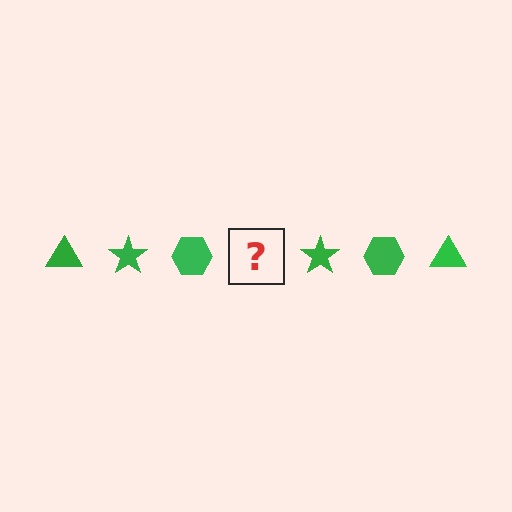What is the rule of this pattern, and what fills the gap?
The rule is that the pattern cycles through triangle, star, hexagon shapes in green. The gap should be filled with a green triangle.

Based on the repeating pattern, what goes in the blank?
The blank should be a green triangle.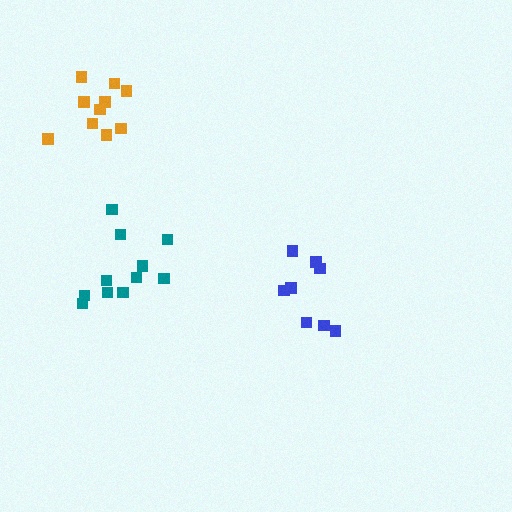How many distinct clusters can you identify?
There are 3 distinct clusters.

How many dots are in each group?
Group 1: 8 dots, Group 2: 11 dots, Group 3: 10 dots (29 total).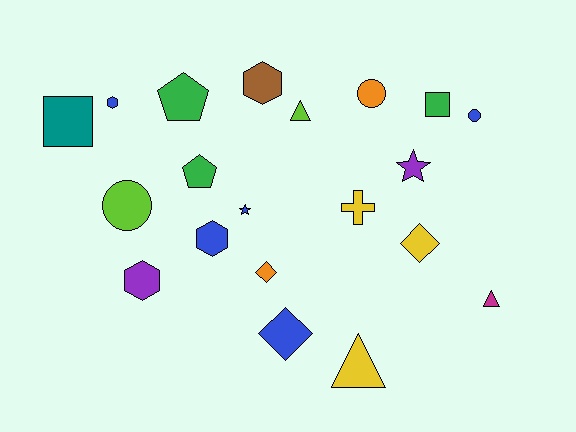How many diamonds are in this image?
There are 3 diamonds.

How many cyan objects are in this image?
There are no cyan objects.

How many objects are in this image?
There are 20 objects.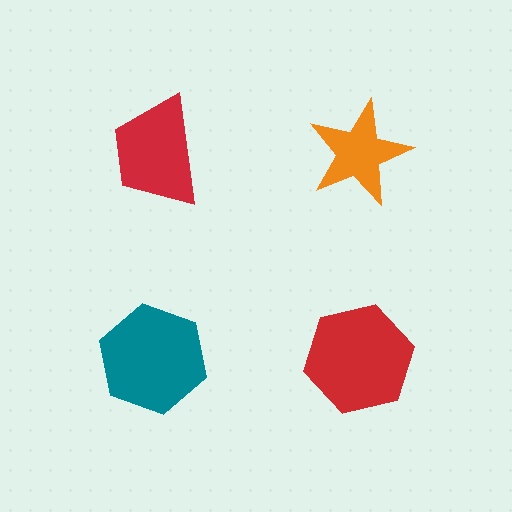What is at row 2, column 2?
A red hexagon.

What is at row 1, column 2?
An orange star.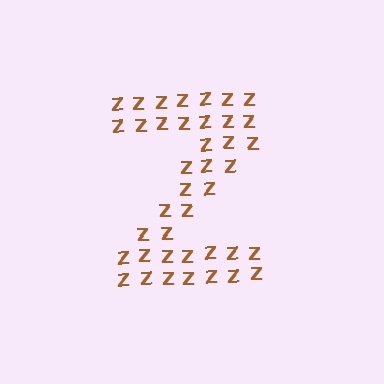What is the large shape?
The large shape is the letter Z.